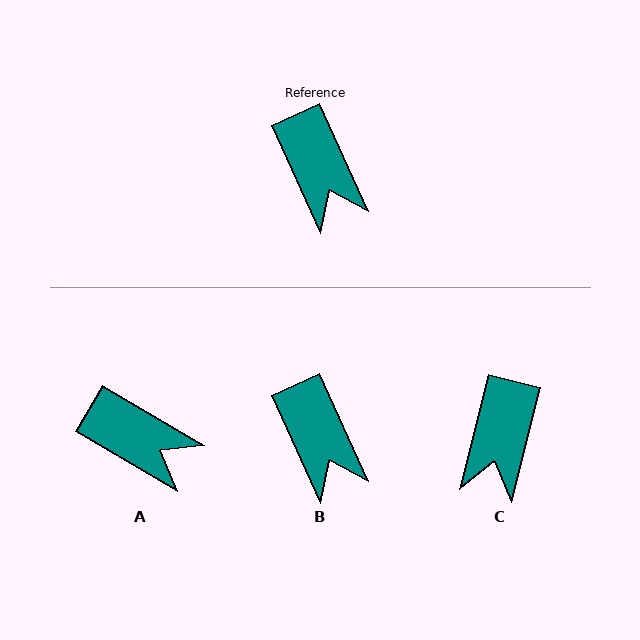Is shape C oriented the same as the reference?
No, it is off by about 39 degrees.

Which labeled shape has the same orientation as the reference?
B.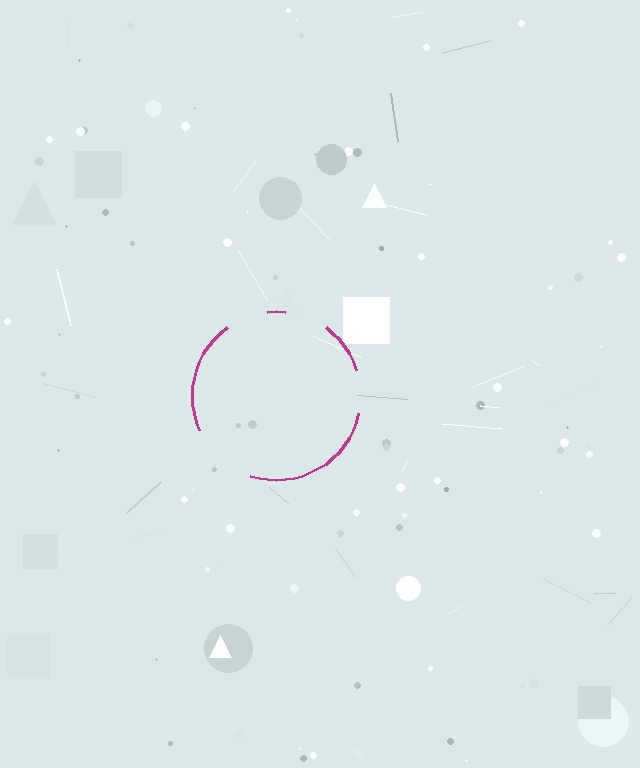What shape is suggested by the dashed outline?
The dashed outline suggests a circle.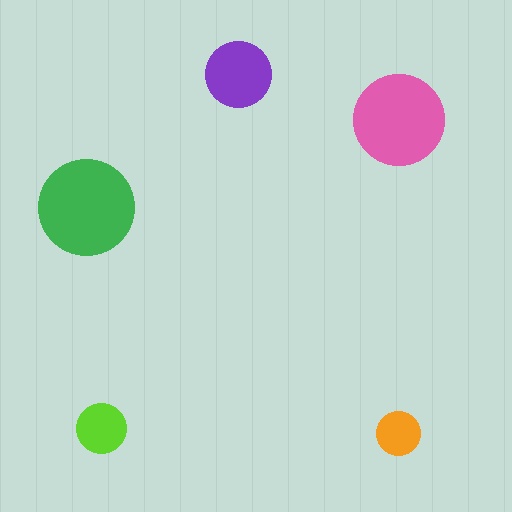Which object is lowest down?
The orange circle is bottommost.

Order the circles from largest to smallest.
the green one, the pink one, the purple one, the lime one, the orange one.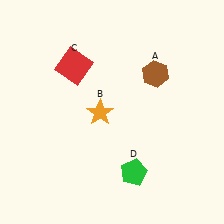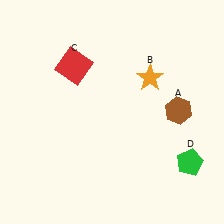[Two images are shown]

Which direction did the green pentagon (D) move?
The green pentagon (D) moved right.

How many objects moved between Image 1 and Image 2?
3 objects moved between the two images.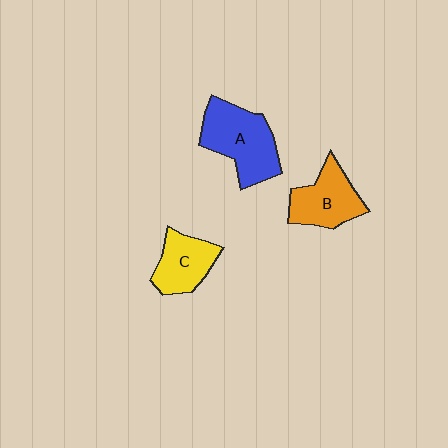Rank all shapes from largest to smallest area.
From largest to smallest: A (blue), B (orange), C (yellow).